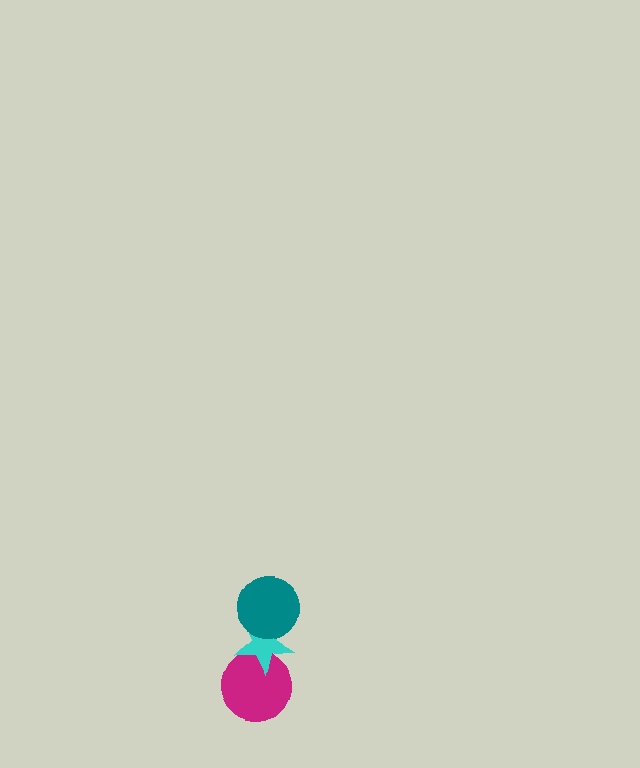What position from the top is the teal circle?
The teal circle is 1st from the top.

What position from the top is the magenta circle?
The magenta circle is 3rd from the top.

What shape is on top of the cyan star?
The teal circle is on top of the cyan star.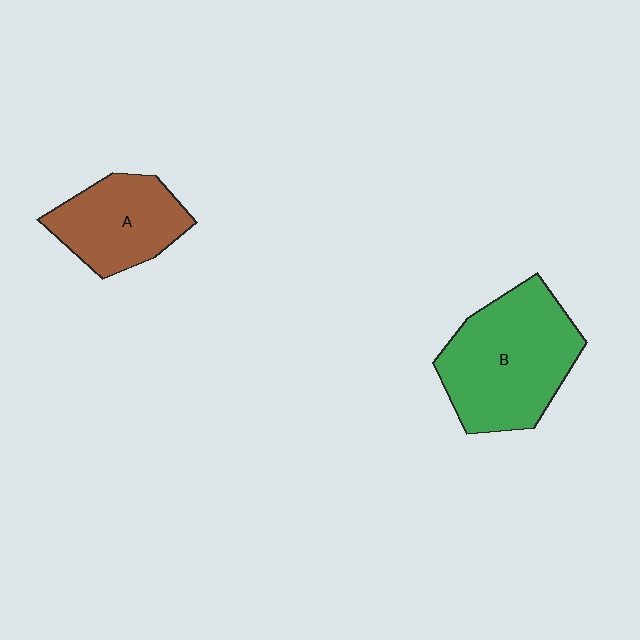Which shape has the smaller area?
Shape A (brown).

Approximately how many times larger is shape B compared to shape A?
Approximately 1.5 times.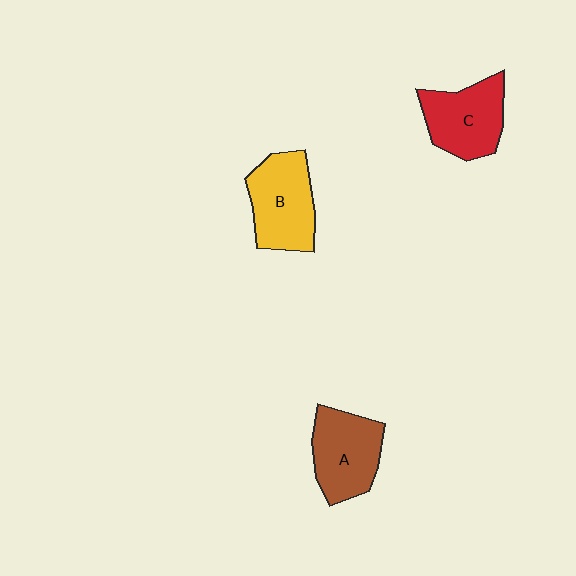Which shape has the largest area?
Shape B (yellow).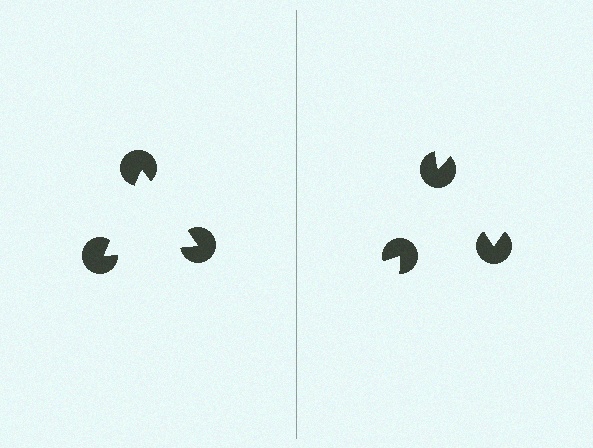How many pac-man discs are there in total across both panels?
6 — 3 on each side.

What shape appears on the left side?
An illusory triangle.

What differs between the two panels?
The pac-man discs are positioned identically on both sides; only the wedge orientations differ. On the left they align to a triangle; on the right they are misaligned.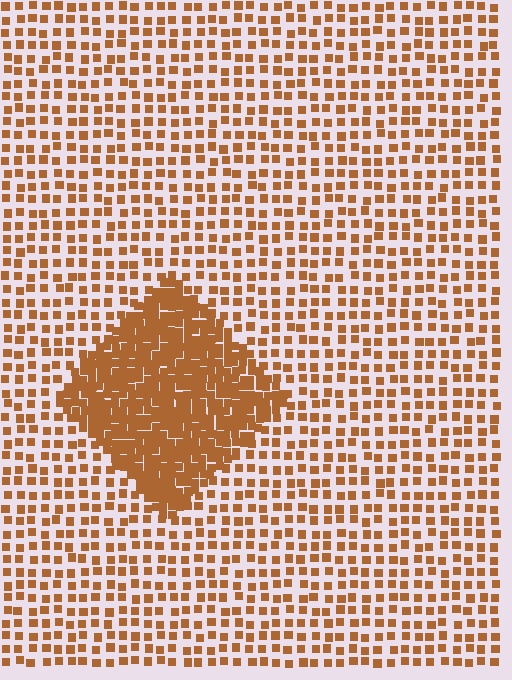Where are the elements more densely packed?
The elements are more densely packed inside the diamond boundary.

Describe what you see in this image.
The image contains small brown elements arranged at two different densities. A diamond-shaped region is visible where the elements are more densely packed than the surrounding area.